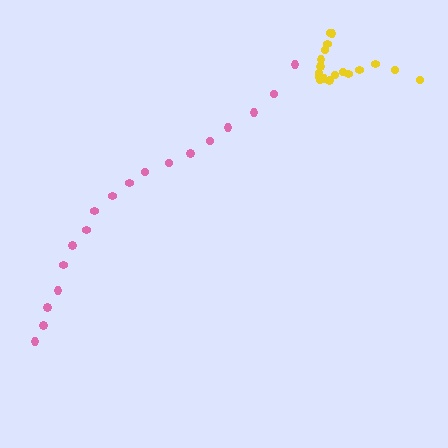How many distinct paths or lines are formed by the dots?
There are 2 distinct paths.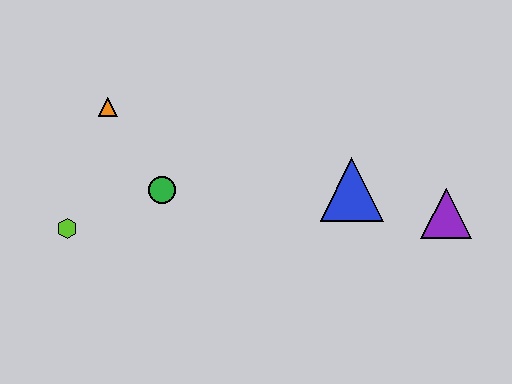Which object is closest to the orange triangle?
The green circle is closest to the orange triangle.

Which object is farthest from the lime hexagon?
The purple triangle is farthest from the lime hexagon.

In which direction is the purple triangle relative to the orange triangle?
The purple triangle is to the right of the orange triangle.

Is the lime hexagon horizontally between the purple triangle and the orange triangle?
No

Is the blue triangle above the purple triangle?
Yes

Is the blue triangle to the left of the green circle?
No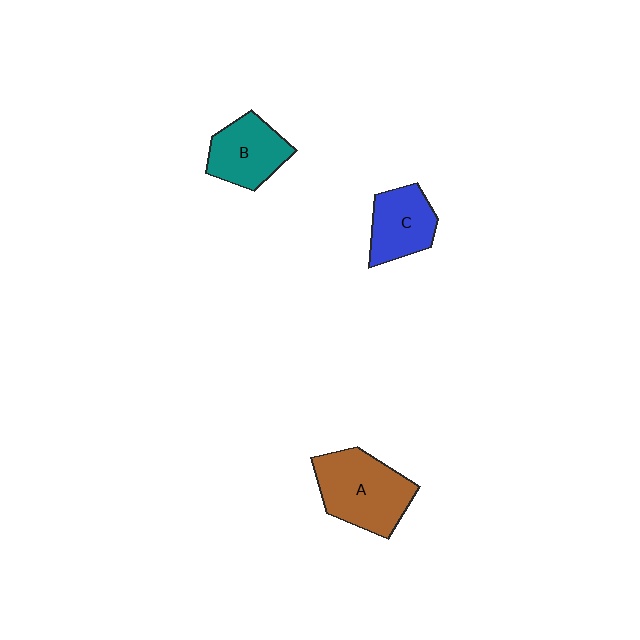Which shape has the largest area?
Shape A (brown).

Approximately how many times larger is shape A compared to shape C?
Approximately 1.5 times.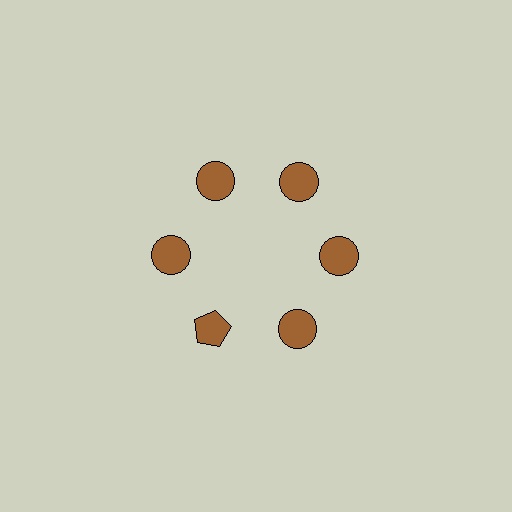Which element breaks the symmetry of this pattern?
The brown pentagon at roughly the 7 o'clock position breaks the symmetry. All other shapes are brown circles.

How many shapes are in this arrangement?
There are 6 shapes arranged in a ring pattern.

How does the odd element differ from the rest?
It has a different shape: pentagon instead of circle.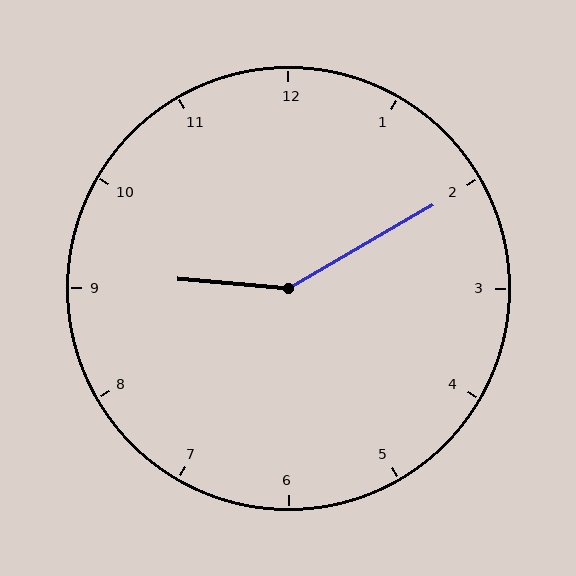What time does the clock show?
9:10.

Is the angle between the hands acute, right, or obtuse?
It is obtuse.